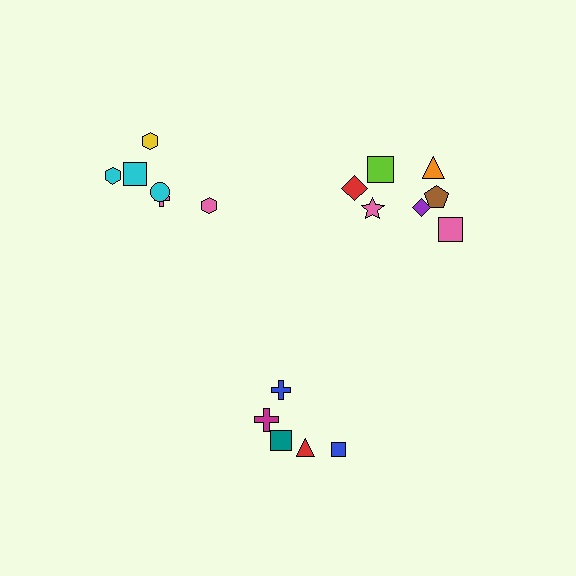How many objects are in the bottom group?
There are 5 objects.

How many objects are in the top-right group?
There are 8 objects.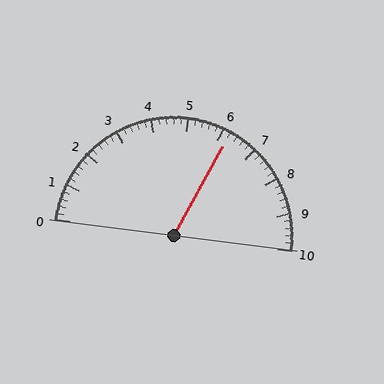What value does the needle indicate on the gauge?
The needle indicates approximately 6.2.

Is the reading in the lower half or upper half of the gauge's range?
The reading is in the upper half of the range (0 to 10).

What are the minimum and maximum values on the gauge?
The gauge ranges from 0 to 10.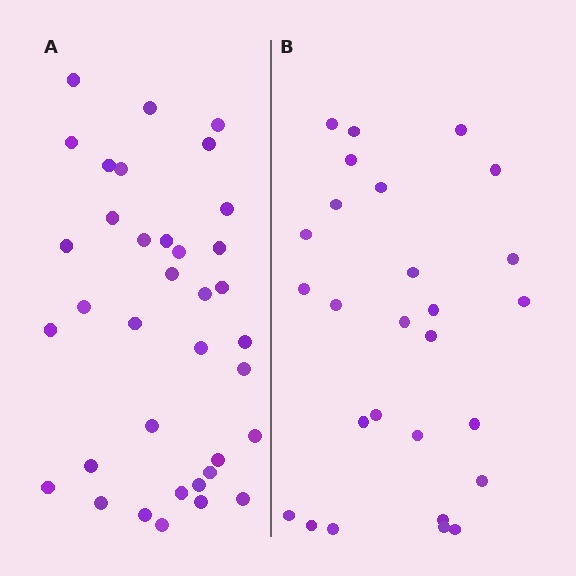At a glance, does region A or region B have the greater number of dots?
Region A (the left region) has more dots.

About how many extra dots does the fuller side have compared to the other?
Region A has roughly 8 or so more dots than region B.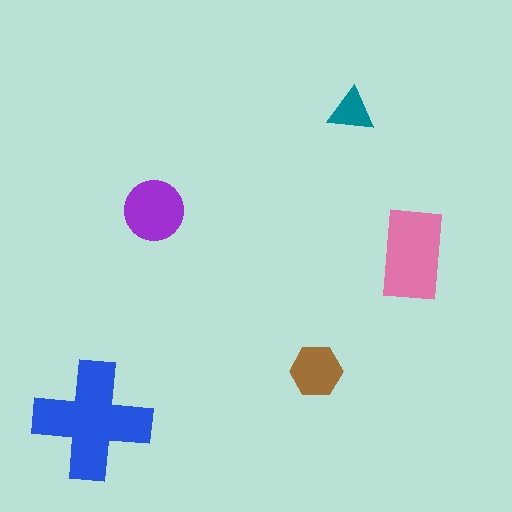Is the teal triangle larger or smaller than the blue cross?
Smaller.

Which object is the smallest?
The teal triangle.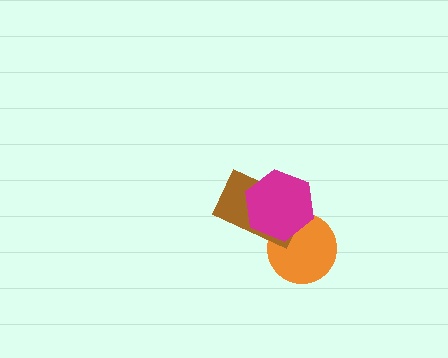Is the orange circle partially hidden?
Yes, it is partially covered by another shape.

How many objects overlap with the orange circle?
2 objects overlap with the orange circle.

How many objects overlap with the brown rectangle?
2 objects overlap with the brown rectangle.